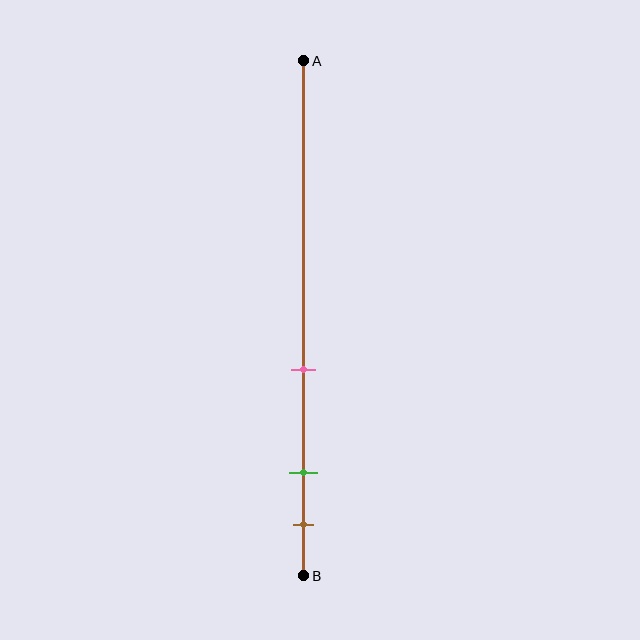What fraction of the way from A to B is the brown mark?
The brown mark is approximately 90% (0.9) of the way from A to B.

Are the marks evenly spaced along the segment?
No, the marks are not evenly spaced.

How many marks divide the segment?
There are 3 marks dividing the segment.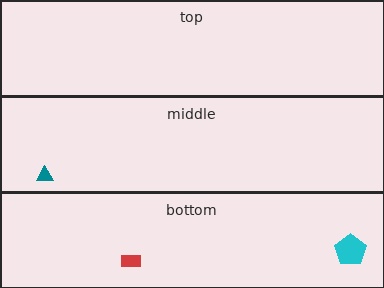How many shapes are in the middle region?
1.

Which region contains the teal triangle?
The middle region.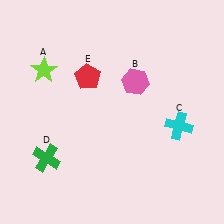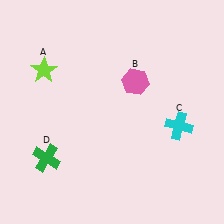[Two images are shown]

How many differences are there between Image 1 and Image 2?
There is 1 difference between the two images.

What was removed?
The red pentagon (E) was removed in Image 2.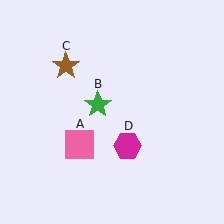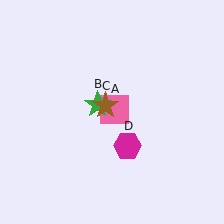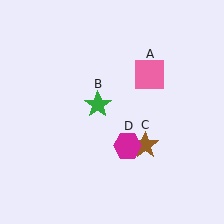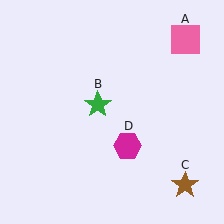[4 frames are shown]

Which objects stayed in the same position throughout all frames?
Green star (object B) and magenta hexagon (object D) remained stationary.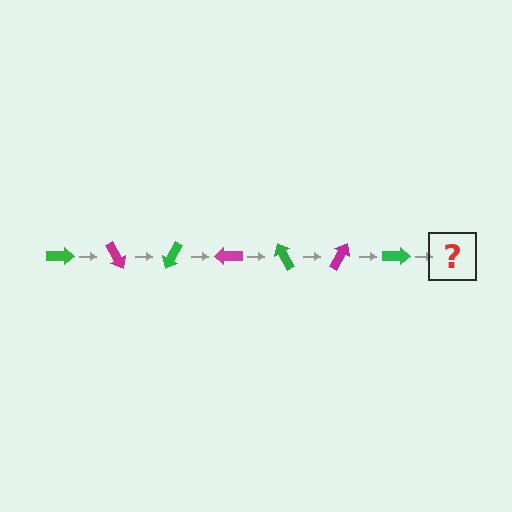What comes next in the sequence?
The next element should be a magenta arrow, rotated 420 degrees from the start.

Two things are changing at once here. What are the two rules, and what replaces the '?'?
The two rules are that it rotates 60 degrees each step and the color cycles through green and magenta. The '?' should be a magenta arrow, rotated 420 degrees from the start.